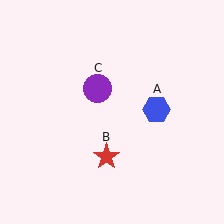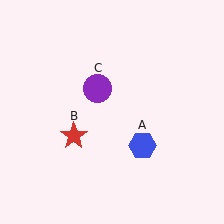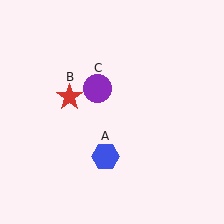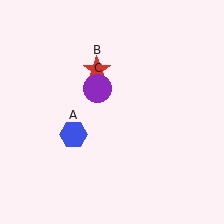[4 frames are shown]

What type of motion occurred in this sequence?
The blue hexagon (object A), red star (object B) rotated clockwise around the center of the scene.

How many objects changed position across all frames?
2 objects changed position: blue hexagon (object A), red star (object B).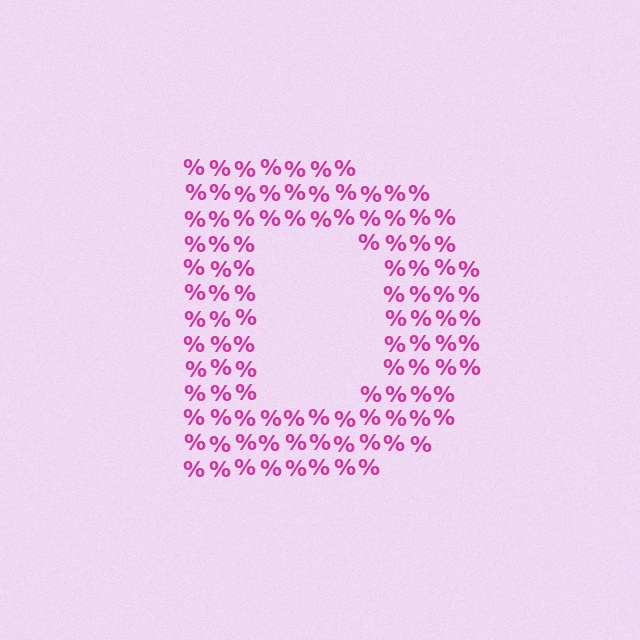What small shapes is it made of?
It is made of small percent signs.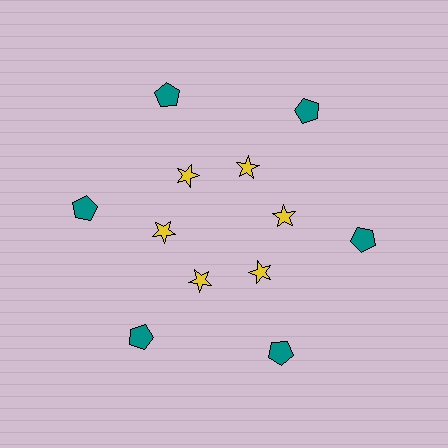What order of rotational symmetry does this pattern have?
This pattern has 6-fold rotational symmetry.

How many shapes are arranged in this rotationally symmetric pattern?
There are 12 shapes, arranged in 6 groups of 2.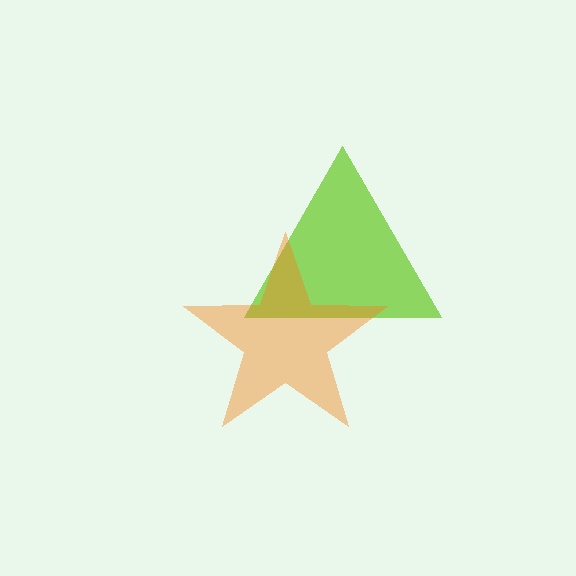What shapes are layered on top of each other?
The layered shapes are: a lime triangle, an orange star.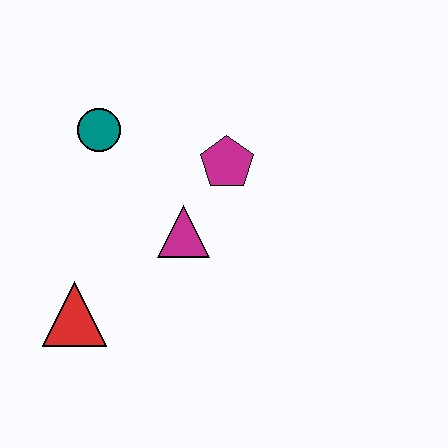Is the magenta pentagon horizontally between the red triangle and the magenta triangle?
No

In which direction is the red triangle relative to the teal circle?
The red triangle is below the teal circle.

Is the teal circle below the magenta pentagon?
No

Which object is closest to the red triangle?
The magenta triangle is closest to the red triangle.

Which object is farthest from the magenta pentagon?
The red triangle is farthest from the magenta pentagon.